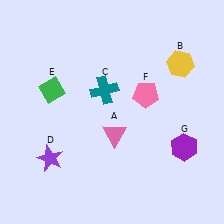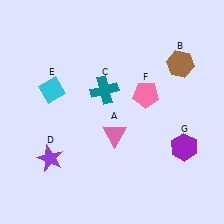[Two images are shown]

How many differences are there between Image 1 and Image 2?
There are 2 differences between the two images.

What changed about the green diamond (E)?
In Image 1, E is green. In Image 2, it changed to cyan.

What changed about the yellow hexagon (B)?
In Image 1, B is yellow. In Image 2, it changed to brown.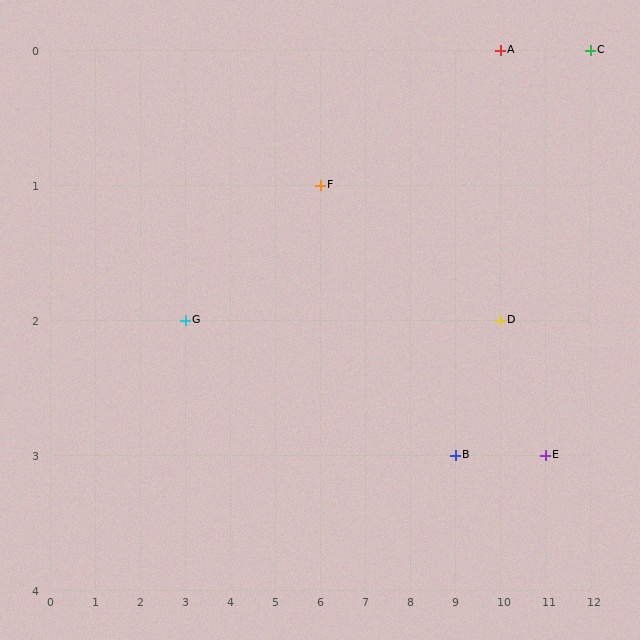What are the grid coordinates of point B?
Point B is at grid coordinates (9, 3).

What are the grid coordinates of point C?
Point C is at grid coordinates (12, 0).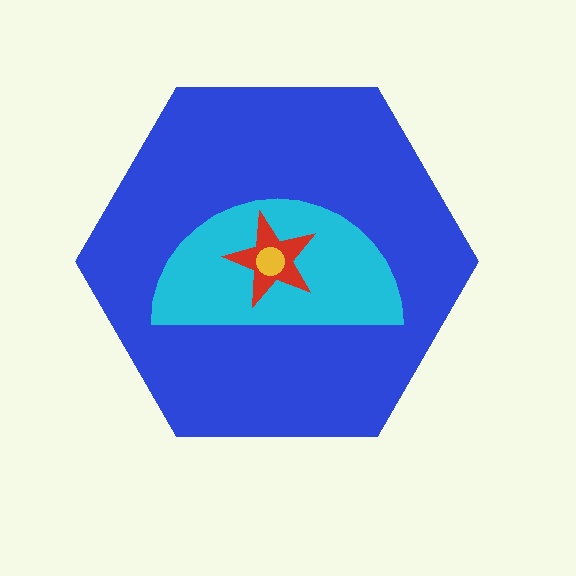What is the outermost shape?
The blue hexagon.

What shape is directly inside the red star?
The yellow circle.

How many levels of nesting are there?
4.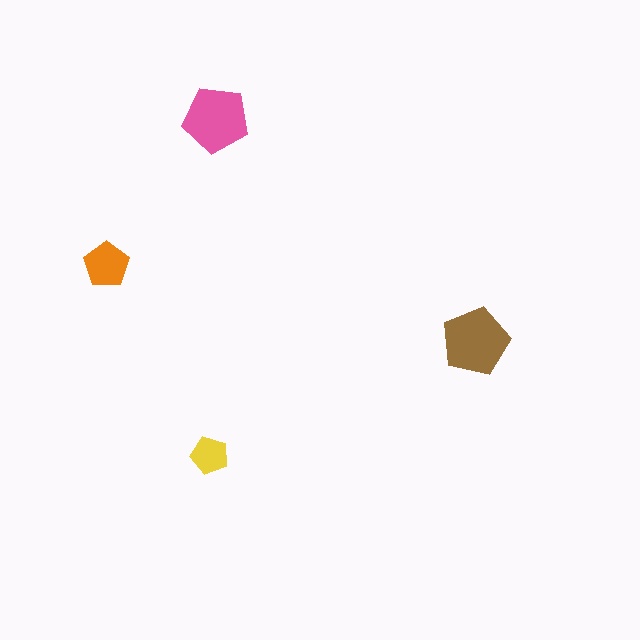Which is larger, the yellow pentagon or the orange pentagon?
The orange one.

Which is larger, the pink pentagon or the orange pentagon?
The pink one.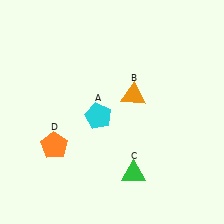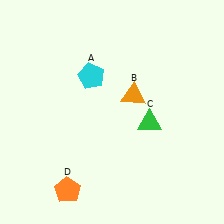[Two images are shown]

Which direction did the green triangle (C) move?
The green triangle (C) moved up.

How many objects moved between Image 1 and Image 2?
3 objects moved between the two images.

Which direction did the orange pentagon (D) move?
The orange pentagon (D) moved down.